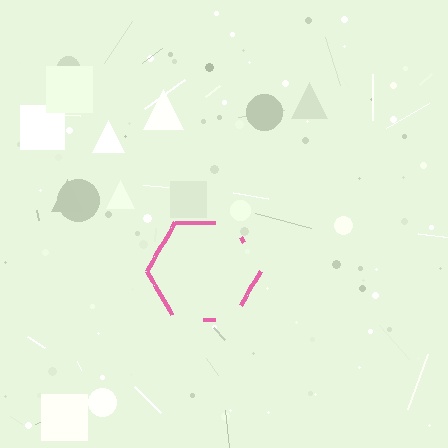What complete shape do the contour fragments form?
The contour fragments form a hexagon.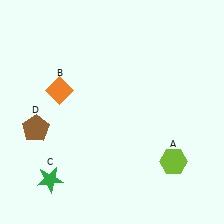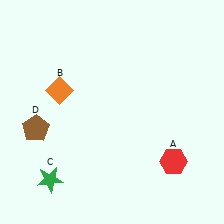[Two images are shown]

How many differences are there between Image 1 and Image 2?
There is 1 difference between the two images.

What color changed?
The hexagon (A) changed from lime in Image 1 to red in Image 2.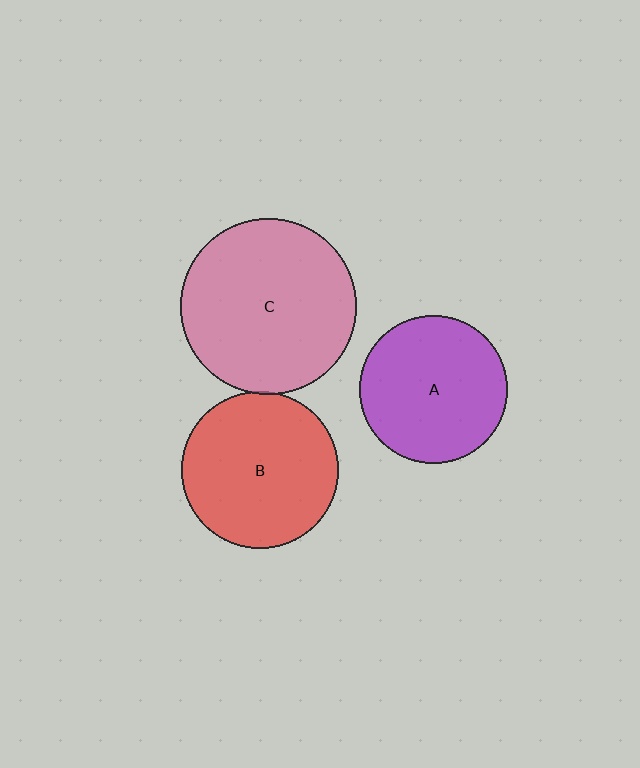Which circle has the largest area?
Circle C (pink).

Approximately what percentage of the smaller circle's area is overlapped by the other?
Approximately 5%.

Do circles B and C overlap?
Yes.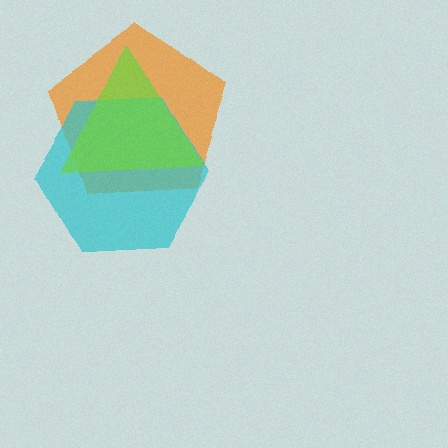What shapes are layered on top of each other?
The layered shapes are: an orange pentagon, a cyan hexagon, a lime triangle.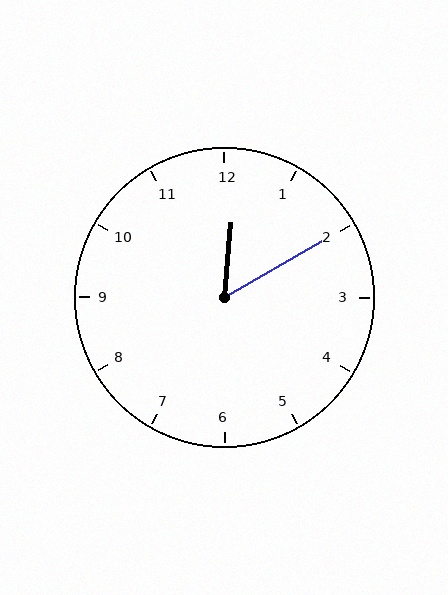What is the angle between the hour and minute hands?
Approximately 55 degrees.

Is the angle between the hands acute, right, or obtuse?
It is acute.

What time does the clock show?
12:10.